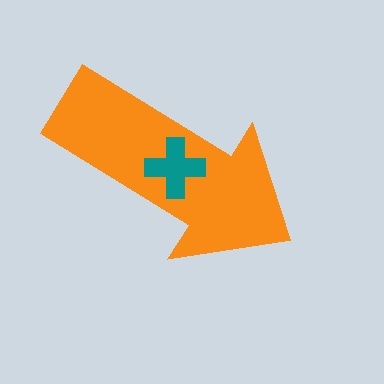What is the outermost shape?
The orange arrow.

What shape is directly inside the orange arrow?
The teal cross.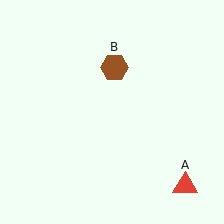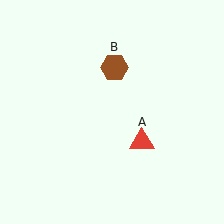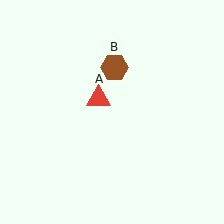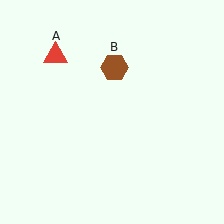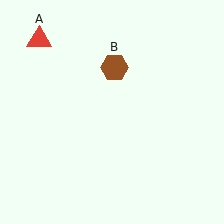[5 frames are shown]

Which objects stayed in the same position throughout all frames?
Brown hexagon (object B) remained stationary.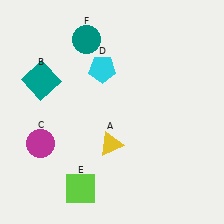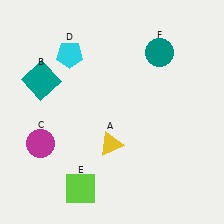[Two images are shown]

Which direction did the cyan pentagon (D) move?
The cyan pentagon (D) moved left.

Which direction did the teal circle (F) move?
The teal circle (F) moved right.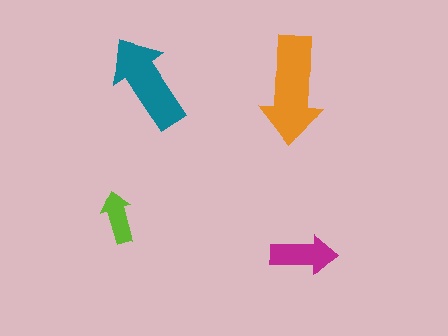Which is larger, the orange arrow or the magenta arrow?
The orange one.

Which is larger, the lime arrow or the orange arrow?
The orange one.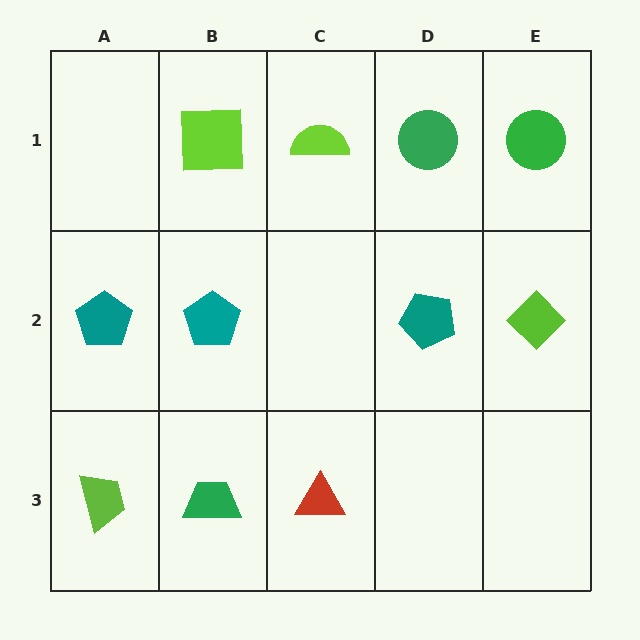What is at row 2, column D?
A teal pentagon.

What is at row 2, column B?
A teal pentagon.